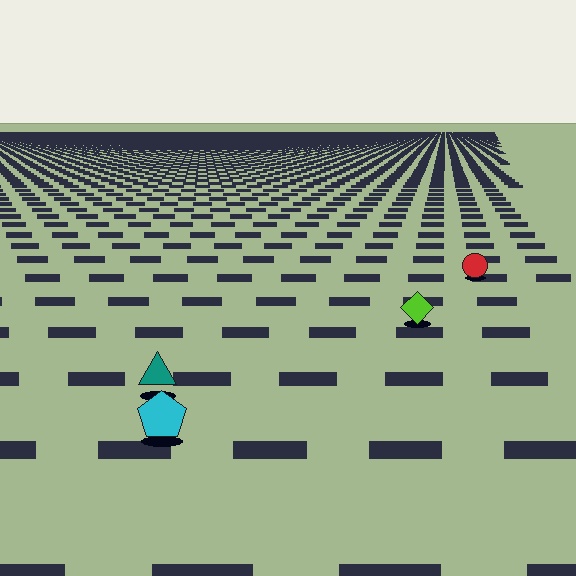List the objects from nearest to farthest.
From nearest to farthest: the cyan pentagon, the teal triangle, the lime diamond, the red circle.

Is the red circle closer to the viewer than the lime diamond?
No. The lime diamond is closer — you can tell from the texture gradient: the ground texture is coarser near it.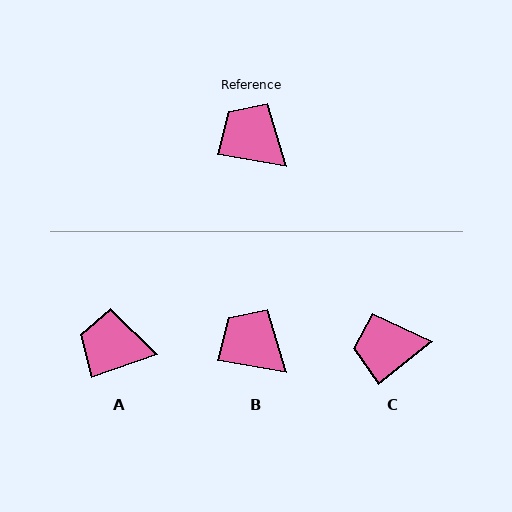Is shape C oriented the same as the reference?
No, it is off by about 49 degrees.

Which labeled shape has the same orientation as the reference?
B.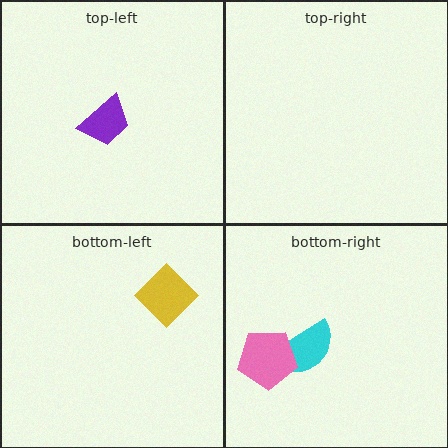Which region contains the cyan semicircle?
The bottom-right region.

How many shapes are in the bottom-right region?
2.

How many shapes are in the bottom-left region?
1.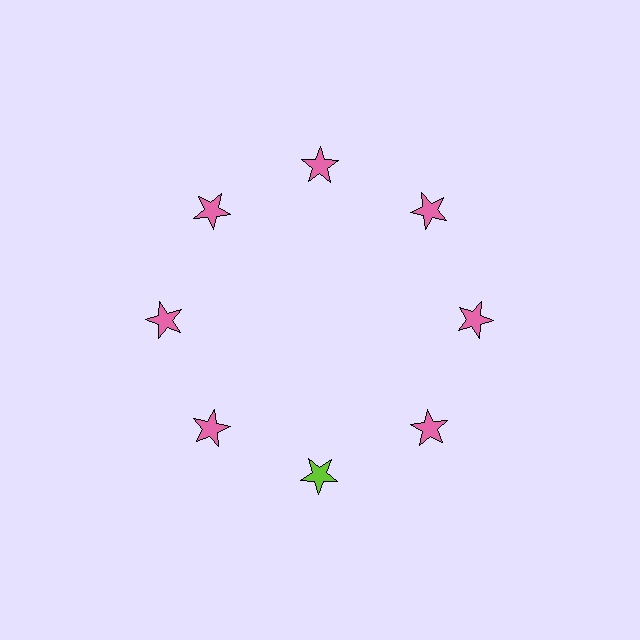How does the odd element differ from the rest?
It has a different color: lime instead of pink.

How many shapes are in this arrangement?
There are 8 shapes arranged in a ring pattern.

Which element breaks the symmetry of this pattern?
The lime star at roughly the 6 o'clock position breaks the symmetry. All other shapes are pink stars.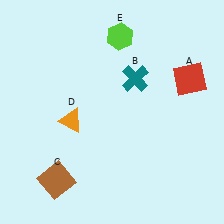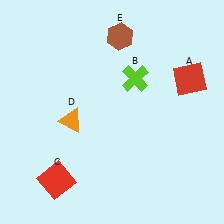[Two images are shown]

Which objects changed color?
B changed from teal to lime. C changed from brown to red. E changed from lime to brown.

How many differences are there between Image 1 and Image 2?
There are 3 differences between the two images.